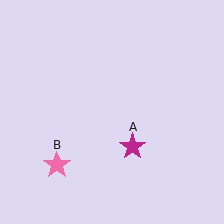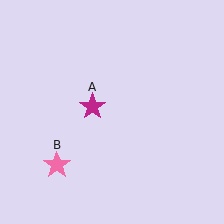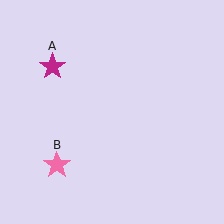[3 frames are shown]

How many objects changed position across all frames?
1 object changed position: magenta star (object A).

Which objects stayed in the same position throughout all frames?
Pink star (object B) remained stationary.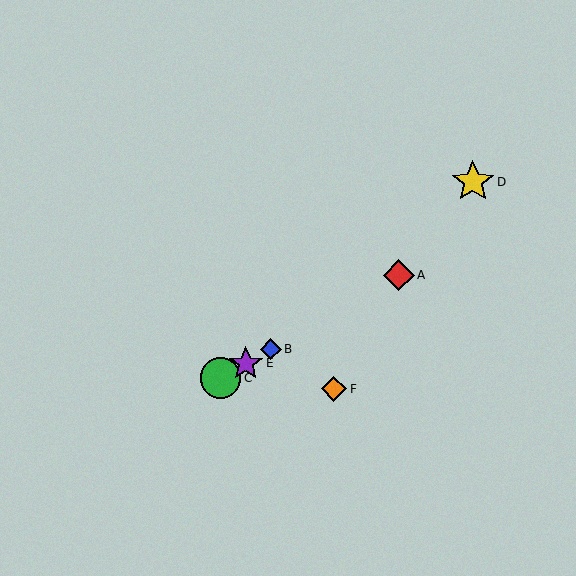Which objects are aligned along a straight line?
Objects A, B, C, E are aligned along a straight line.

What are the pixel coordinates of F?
Object F is at (334, 389).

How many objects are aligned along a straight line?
4 objects (A, B, C, E) are aligned along a straight line.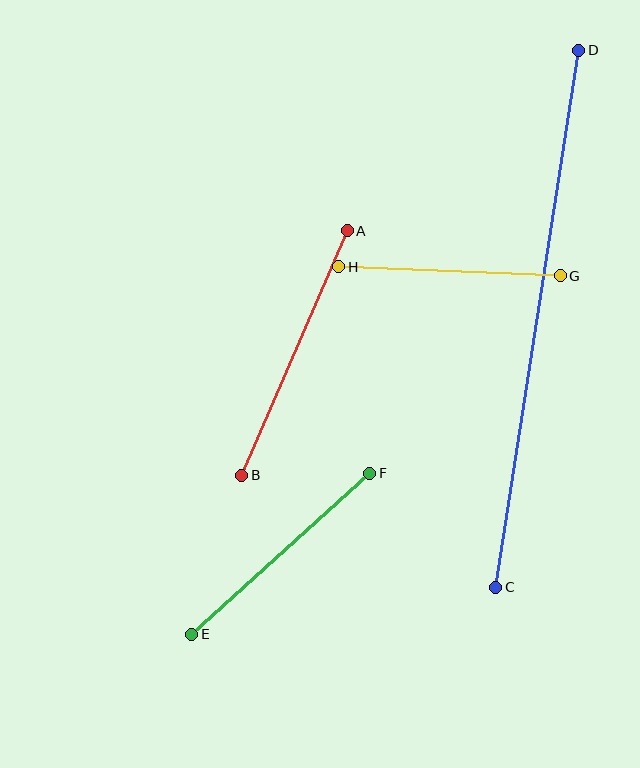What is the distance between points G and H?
The distance is approximately 222 pixels.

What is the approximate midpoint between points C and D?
The midpoint is at approximately (537, 319) pixels.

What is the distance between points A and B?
The distance is approximately 267 pixels.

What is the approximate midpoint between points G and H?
The midpoint is at approximately (449, 271) pixels.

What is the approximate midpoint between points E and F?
The midpoint is at approximately (281, 554) pixels.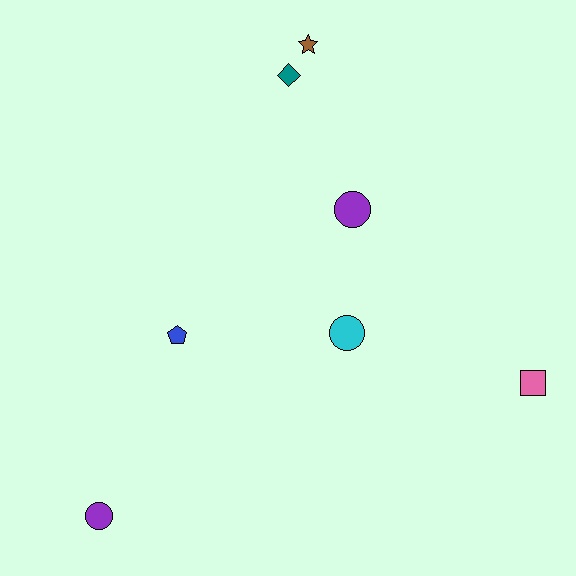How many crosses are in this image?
There are no crosses.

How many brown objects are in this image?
There is 1 brown object.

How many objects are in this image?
There are 7 objects.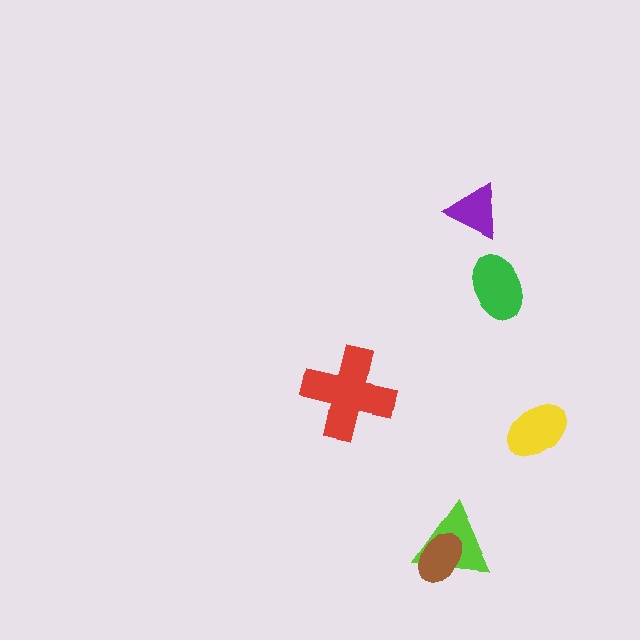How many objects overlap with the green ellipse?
0 objects overlap with the green ellipse.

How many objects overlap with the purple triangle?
0 objects overlap with the purple triangle.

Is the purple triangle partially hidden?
No, no other shape covers it.